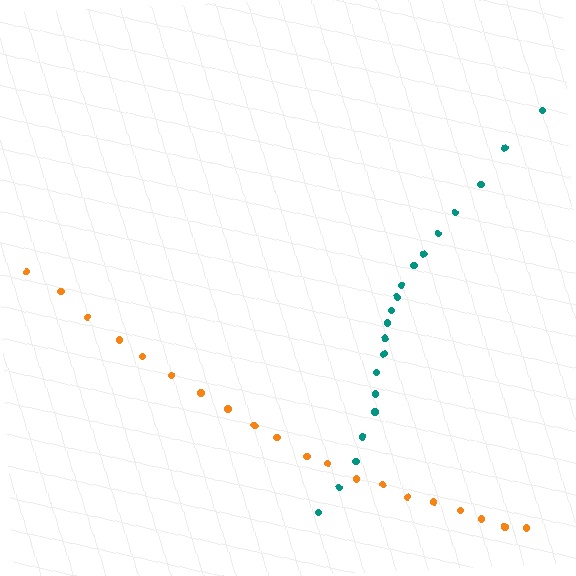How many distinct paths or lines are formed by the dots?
There are 2 distinct paths.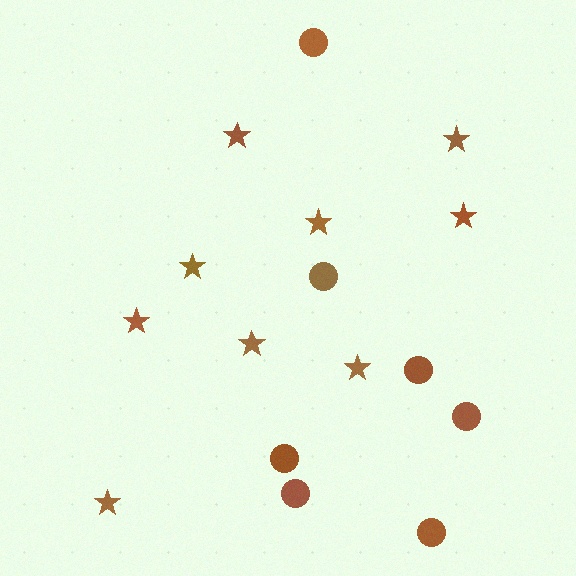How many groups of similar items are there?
There are 2 groups: one group of circles (7) and one group of stars (9).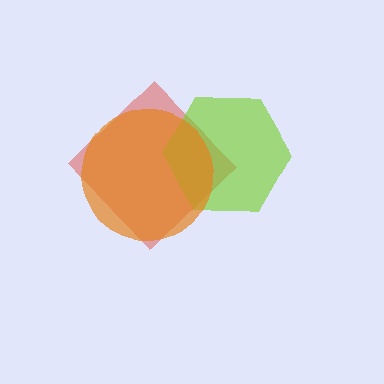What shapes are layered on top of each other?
The layered shapes are: a red diamond, a lime hexagon, an orange circle.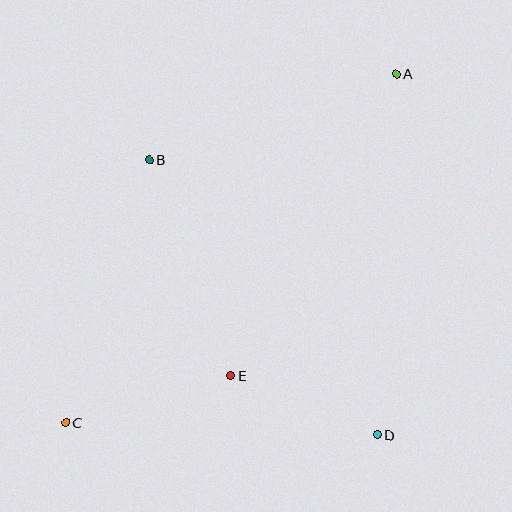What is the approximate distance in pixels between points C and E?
The distance between C and E is approximately 171 pixels.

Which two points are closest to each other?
Points D and E are closest to each other.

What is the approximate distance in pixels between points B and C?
The distance between B and C is approximately 276 pixels.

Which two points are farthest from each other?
Points A and C are farthest from each other.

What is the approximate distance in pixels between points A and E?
The distance between A and E is approximately 344 pixels.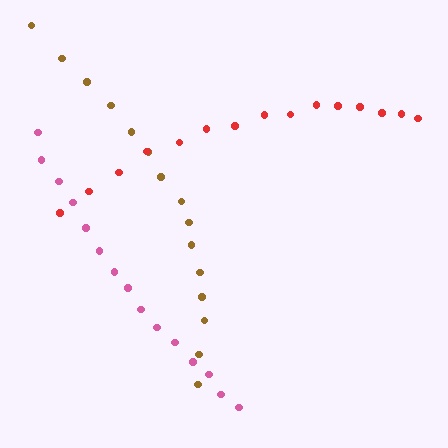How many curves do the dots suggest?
There are 3 distinct paths.